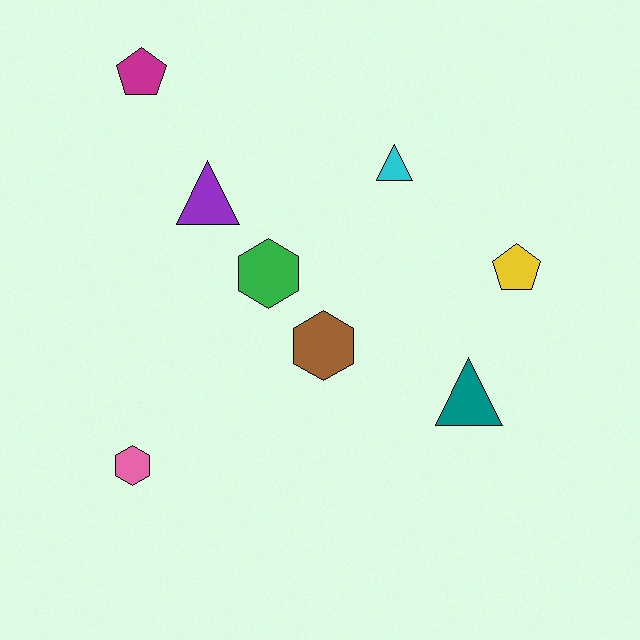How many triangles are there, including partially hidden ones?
There are 3 triangles.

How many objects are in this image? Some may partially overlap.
There are 8 objects.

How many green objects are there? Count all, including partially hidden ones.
There is 1 green object.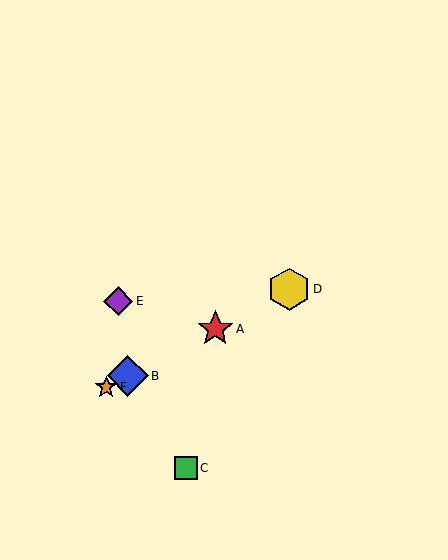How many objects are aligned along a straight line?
4 objects (A, B, D, F) are aligned along a straight line.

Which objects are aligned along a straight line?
Objects A, B, D, F are aligned along a straight line.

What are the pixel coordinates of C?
Object C is at (186, 468).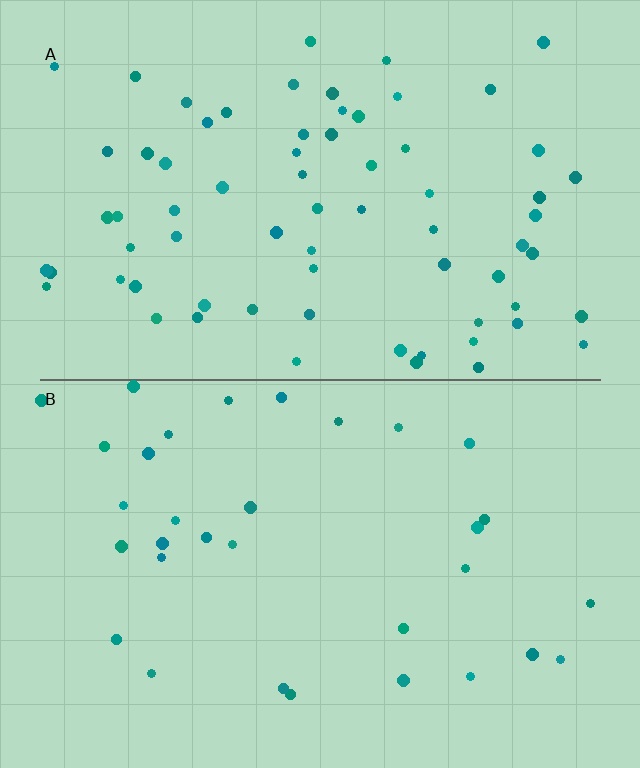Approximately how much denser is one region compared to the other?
Approximately 2.1× — region A over region B.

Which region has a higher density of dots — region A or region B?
A (the top).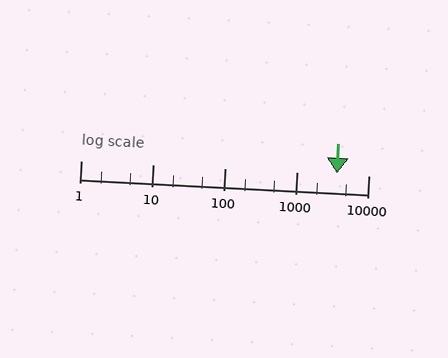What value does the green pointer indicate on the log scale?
The pointer indicates approximately 3700.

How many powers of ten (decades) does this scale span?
The scale spans 4 decades, from 1 to 10000.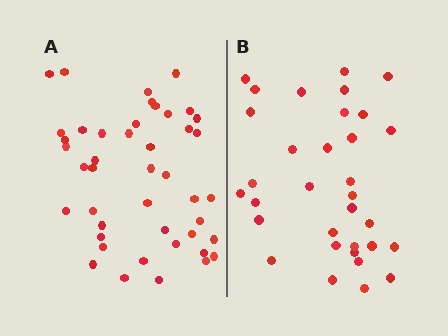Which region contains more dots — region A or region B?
Region A (the left region) has more dots.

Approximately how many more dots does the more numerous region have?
Region A has roughly 12 or so more dots than region B.